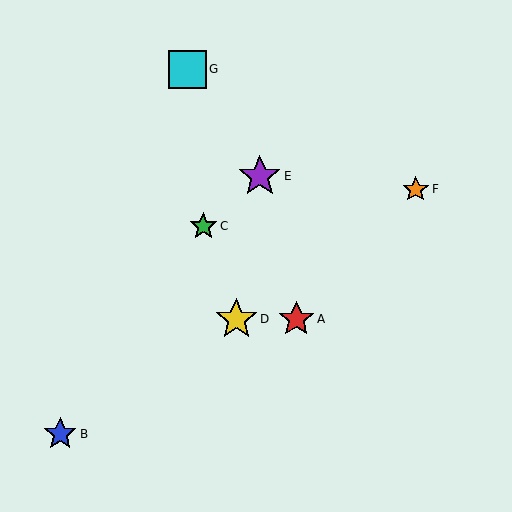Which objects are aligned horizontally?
Objects A, D are aligned horizontally.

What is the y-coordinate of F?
Object F is at y≈189.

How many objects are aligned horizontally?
2 objects (A, D) are aligned horizontally.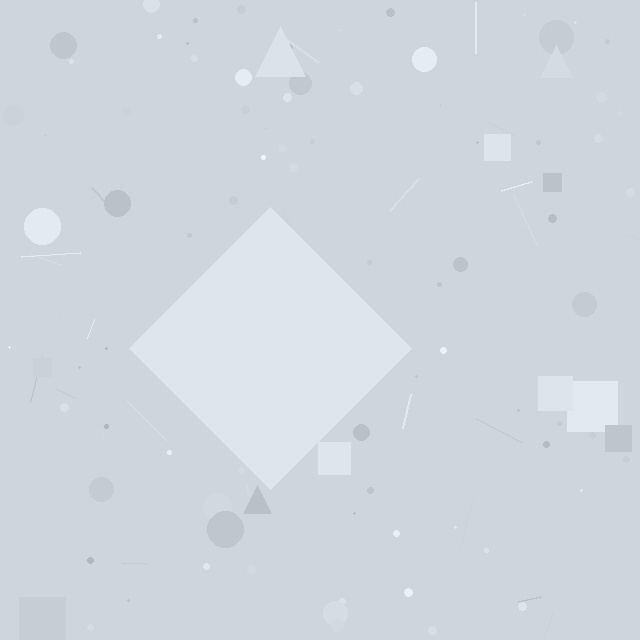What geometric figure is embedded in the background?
A diamond is embedded in the background.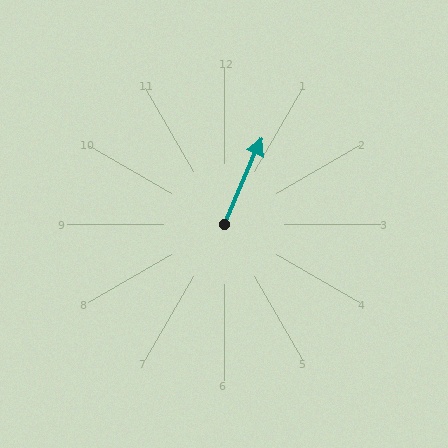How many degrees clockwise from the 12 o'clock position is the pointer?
Approximately 24 degrees.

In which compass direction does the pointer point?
Northeast.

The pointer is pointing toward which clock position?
Roughly 1 o'clock.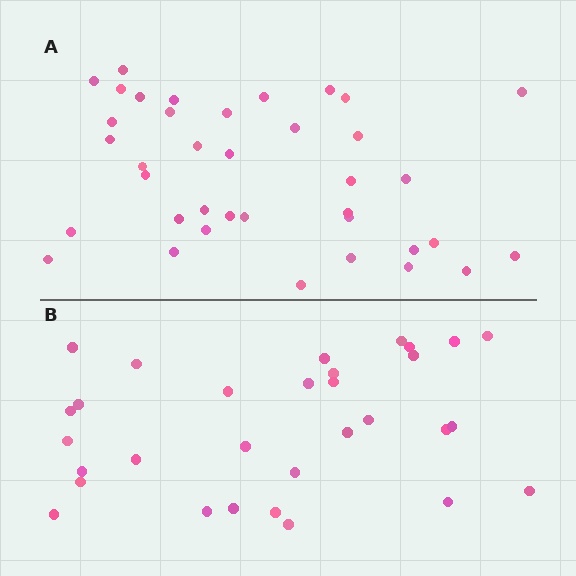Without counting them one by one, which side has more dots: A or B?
Region A (the top region) has more dots.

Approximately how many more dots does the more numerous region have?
Region A has roughly 8 or so more dots than region B.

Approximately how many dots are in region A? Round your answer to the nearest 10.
About 40 dots. (The exact count is 38, which rounds to 40.)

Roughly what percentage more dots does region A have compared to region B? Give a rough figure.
About 25% more.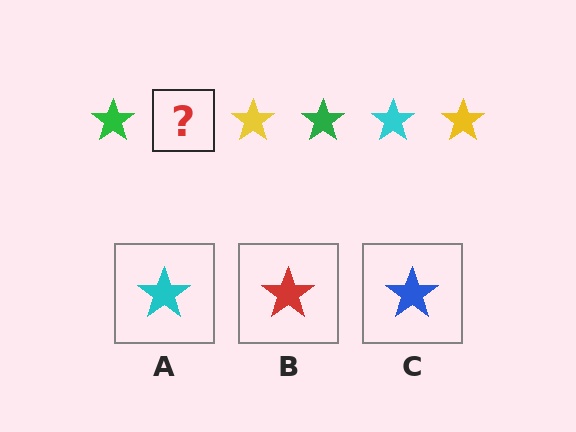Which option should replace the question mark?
Option A.